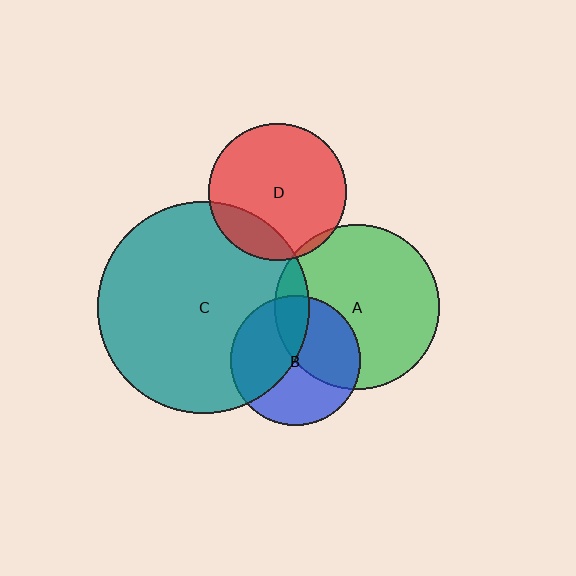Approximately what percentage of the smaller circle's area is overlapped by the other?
Approximately 5%.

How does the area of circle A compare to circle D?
Approximately 1.4 times.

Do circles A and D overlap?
Yes.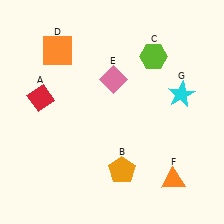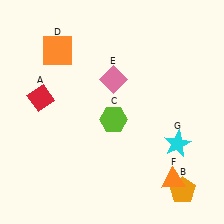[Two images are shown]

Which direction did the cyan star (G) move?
The cyan star (G) moved down.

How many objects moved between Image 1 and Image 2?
3 objects moved between the two images.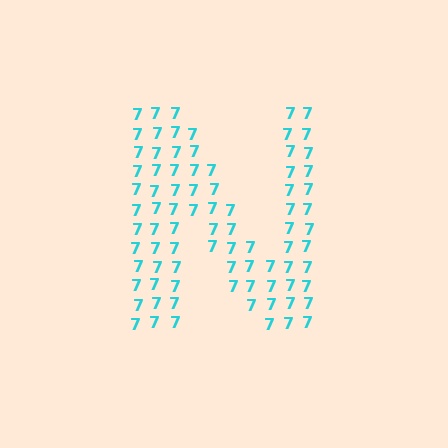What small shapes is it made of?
It is made of small digit 7's.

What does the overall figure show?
The overall figure shows the letter N.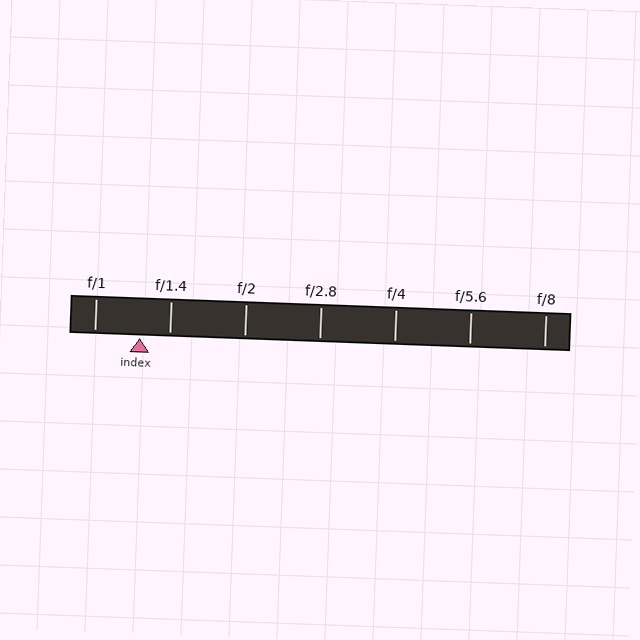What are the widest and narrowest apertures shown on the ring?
The widest aperture shown is f/1 and the narrowest is f/8.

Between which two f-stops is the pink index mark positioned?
The index mark is between f/1 and f/1.4.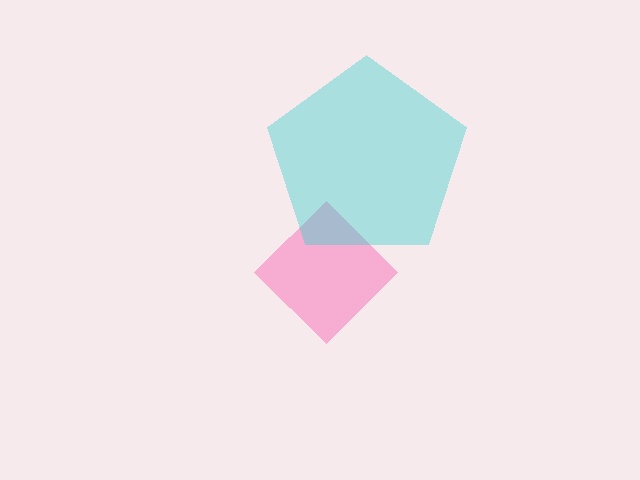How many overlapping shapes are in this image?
There are 2 overlapping shapes in the image.